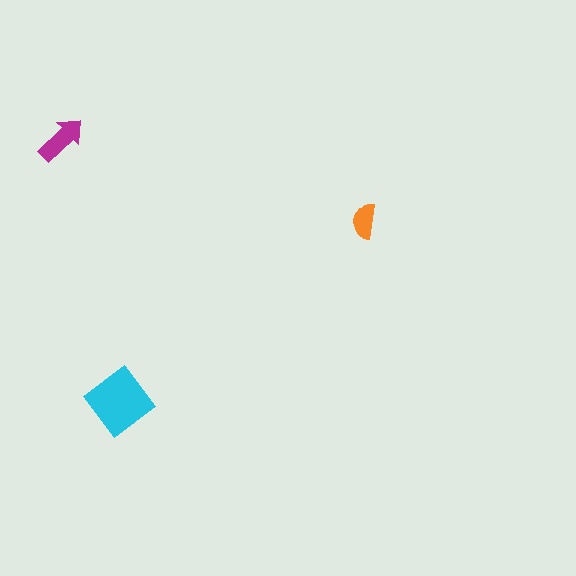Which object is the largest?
The cyan diamond.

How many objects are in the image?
There are 3 objects in the image.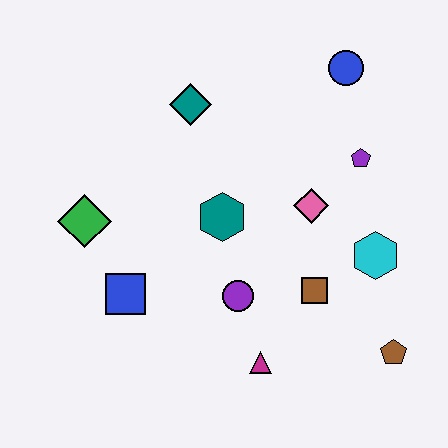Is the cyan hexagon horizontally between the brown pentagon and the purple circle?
Yes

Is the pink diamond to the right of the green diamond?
Yes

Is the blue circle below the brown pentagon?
No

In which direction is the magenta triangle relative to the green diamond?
The magenta triangle is to the right of the green diamond.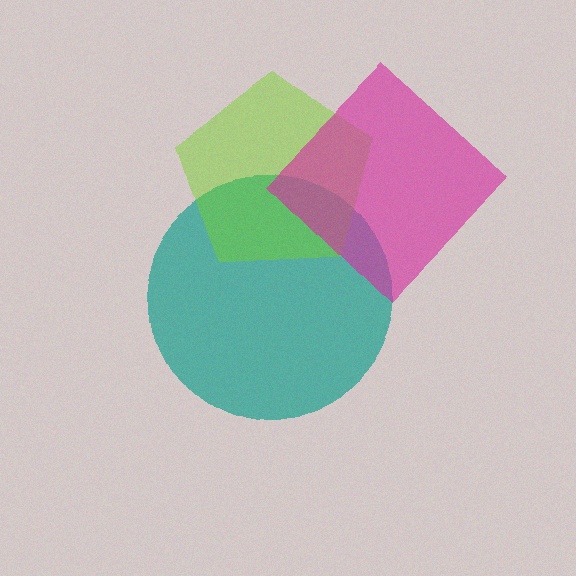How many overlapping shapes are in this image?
There are 3 overlapping shapes in the image.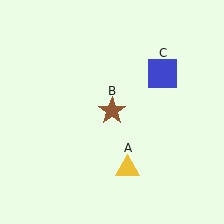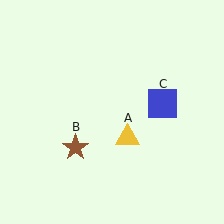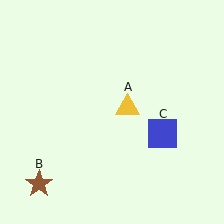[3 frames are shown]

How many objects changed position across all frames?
3 objects changed position: yellow triangle (object A), brown star (object B), blue square (object C).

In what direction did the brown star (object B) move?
The brown star (object B) moved down and to the left.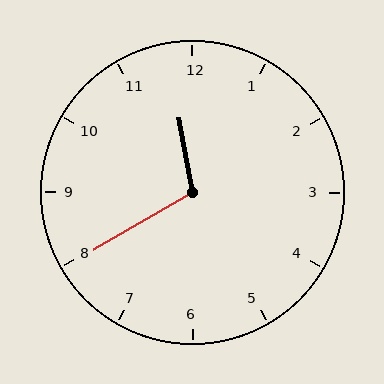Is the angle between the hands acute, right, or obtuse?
It is obtuse.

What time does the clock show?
11:40.